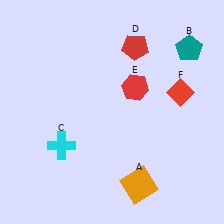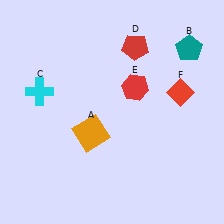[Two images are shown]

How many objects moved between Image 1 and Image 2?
2 objects moved between the two images.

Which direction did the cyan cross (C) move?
The cyan cross (C) moved up.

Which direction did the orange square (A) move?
The orange square (A) moved up.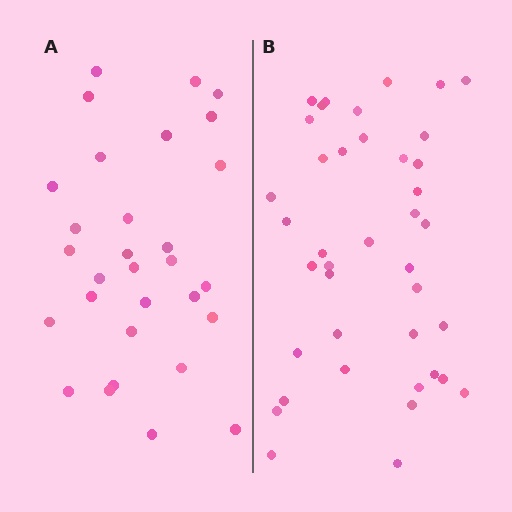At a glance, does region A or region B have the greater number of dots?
Region B (the right region) has more dots.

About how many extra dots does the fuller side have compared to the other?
Region B has roughly 10 or so more dots than region A.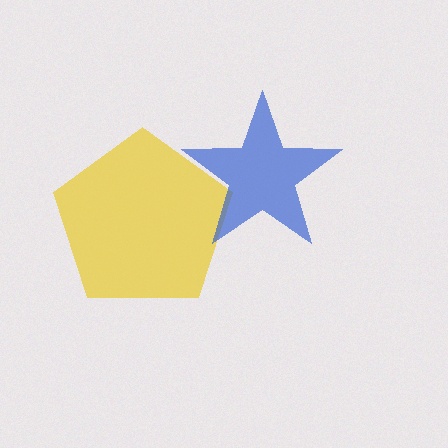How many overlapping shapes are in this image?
There are 2 overlapping shapes in the image.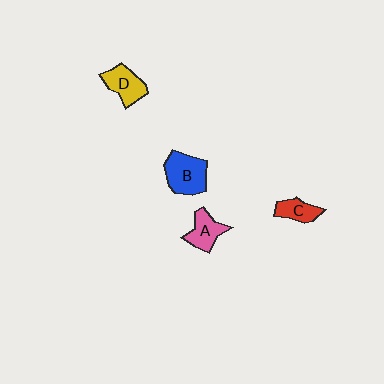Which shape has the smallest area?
Shape C (red).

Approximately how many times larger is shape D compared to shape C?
Approximately 1.4 times.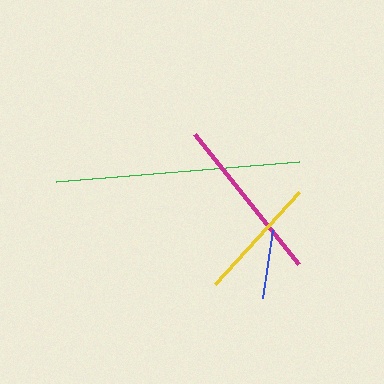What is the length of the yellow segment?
The yellow segment is approximately 125 pixels long.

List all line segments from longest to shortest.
From longest to shortest: green, magenta, yellow, blue.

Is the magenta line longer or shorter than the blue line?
The magenta line is longer than the blue line.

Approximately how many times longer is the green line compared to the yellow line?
The green line is approximately 1.9 times the length of the yellow line.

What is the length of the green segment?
The green segment is approximately 244 pixels long.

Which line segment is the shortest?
The blue line is the shortest at approximately 69 pixels.